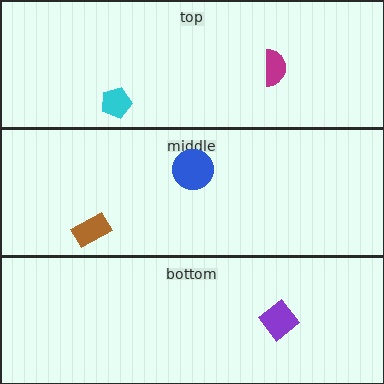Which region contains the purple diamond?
The bottom region.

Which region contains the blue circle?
The middle region.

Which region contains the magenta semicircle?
The top region.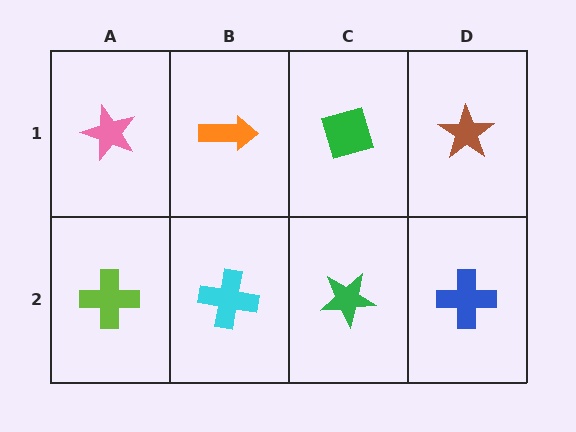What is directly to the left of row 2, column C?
A cyan cross.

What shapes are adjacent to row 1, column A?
A lime cross (row 2, column A), an orange arrow (row 1, column B).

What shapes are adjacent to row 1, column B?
A cyan cross (row 2, column B), a pink star (row 1, column A), a green diamond (row 1, column C).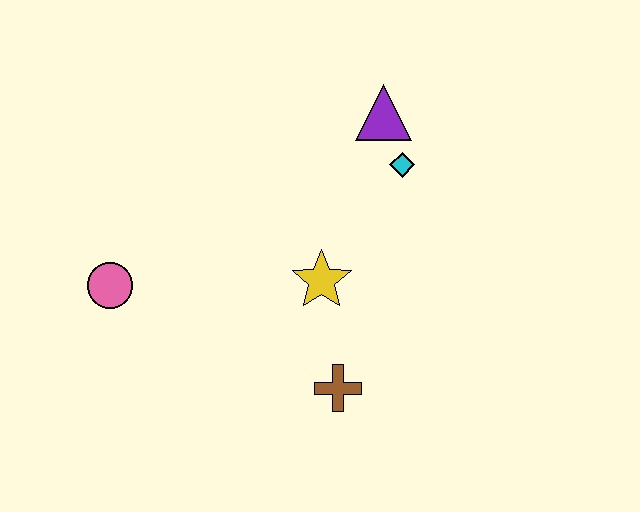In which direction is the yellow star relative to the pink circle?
The yellow star is to the right of the pink circle.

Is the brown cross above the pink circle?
No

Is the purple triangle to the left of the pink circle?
No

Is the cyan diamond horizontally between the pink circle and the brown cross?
No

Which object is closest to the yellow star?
The brown cross is closest to the yellow star.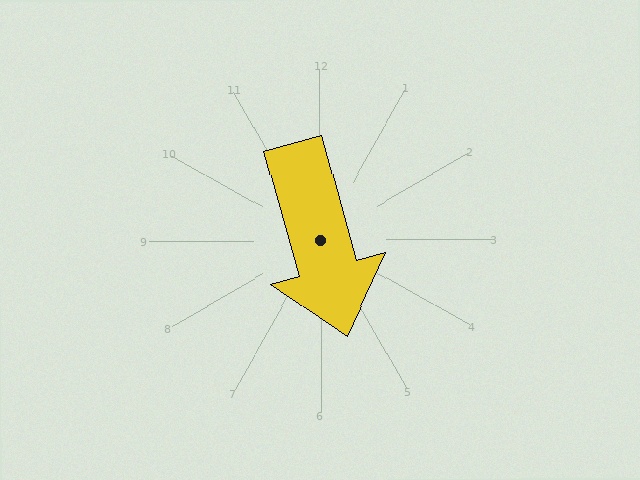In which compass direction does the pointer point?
South.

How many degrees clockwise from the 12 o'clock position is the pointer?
Approximately 165 degrees.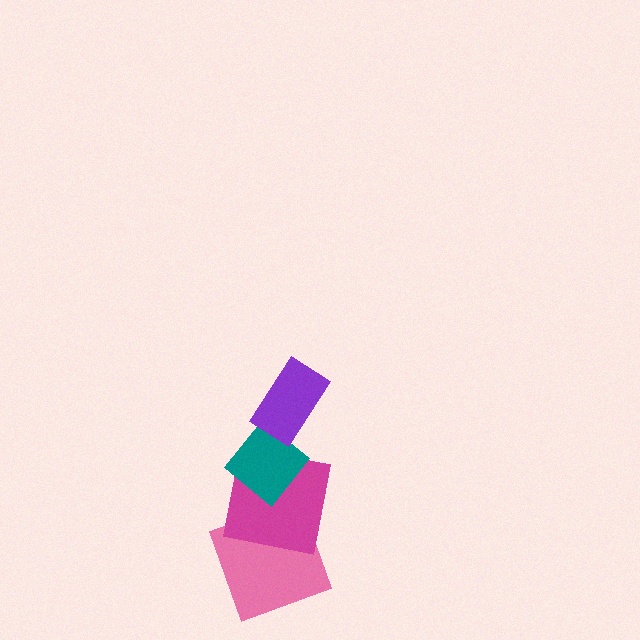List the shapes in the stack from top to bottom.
From top to bottom: the purple rectangle, the teal diamond, the magenta square, the pink square.